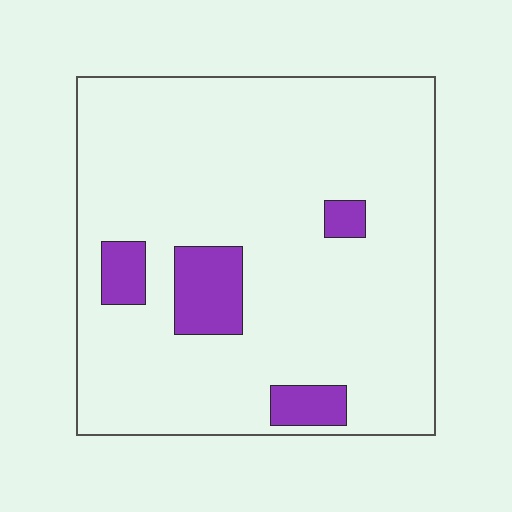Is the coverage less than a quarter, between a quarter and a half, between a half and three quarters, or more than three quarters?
Less than a quarter.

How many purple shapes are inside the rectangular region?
4.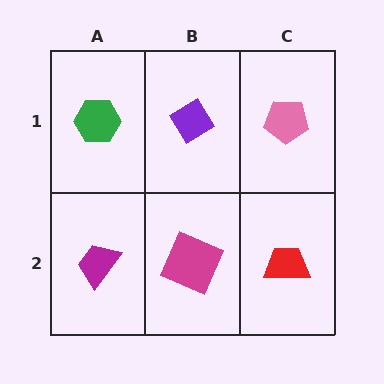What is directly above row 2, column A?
A green hexagon.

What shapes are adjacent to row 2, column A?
A green hexagon (row 1, column A), a magenta square (row 2, column B).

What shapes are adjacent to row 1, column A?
A magenta trapezoid (row 2, column A), a purple diamond (row 1, column B).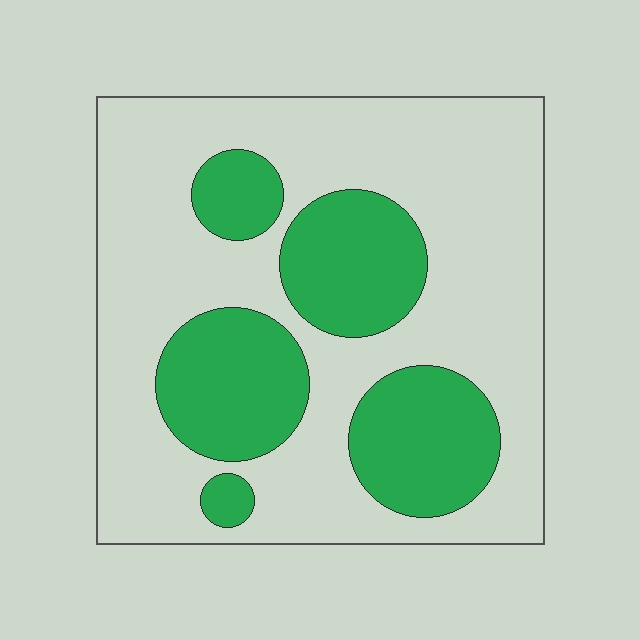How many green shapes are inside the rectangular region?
5.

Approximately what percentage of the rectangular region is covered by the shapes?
Approximately 30%.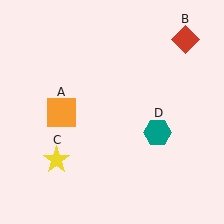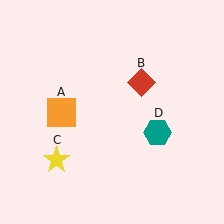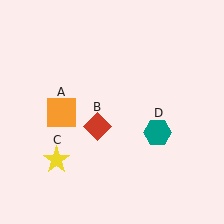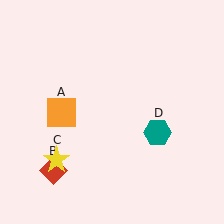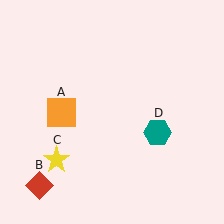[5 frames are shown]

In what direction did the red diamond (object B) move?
The red diamond (object B) moved down and to the left.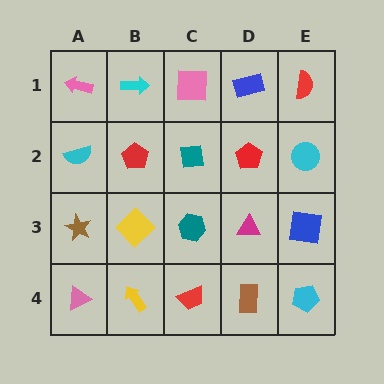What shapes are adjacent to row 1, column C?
A teal square (row 2, column C), a cyan arrow (row 1, column B), a blue rectangle (row 1, column D).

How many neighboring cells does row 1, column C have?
3.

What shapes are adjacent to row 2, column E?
A red semicircle (row 1, column E), a blue square (row 3, column E), a red pentagon (row 2, column D).